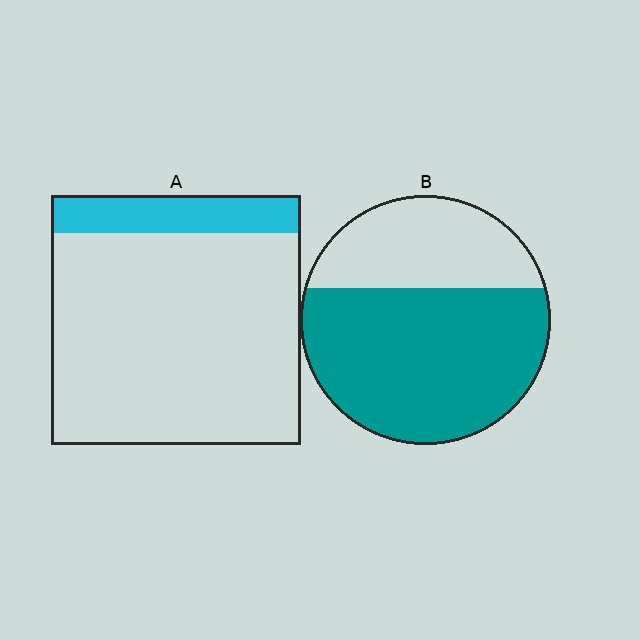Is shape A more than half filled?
No.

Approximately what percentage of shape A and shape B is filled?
A is approximately 15% and B is approximately 65%.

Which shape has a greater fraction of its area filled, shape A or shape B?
Shape B.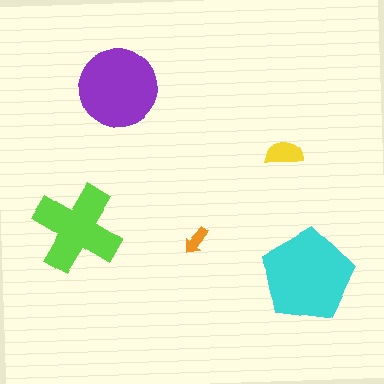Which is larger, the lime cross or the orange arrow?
The lime cross.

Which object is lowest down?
The cyan pentagon is bottommost.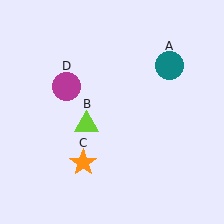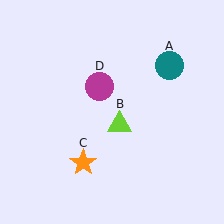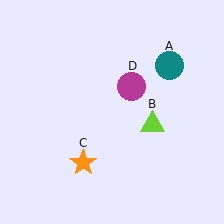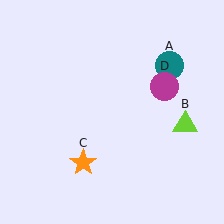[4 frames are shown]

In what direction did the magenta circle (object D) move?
The magenta circle (object D) moved right.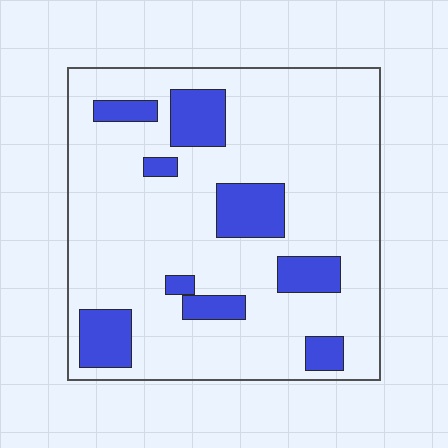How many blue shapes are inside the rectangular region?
9.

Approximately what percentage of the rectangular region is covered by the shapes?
Approximately 20%.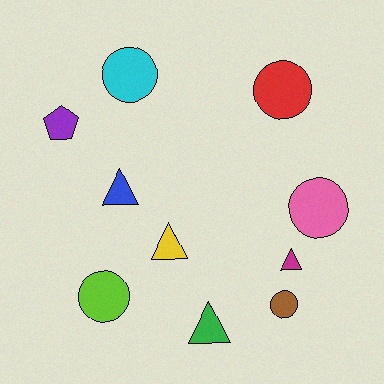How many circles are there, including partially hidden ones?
There are 5 circles.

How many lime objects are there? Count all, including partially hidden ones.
There is 1 lime object.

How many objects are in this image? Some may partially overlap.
There are 10 objects.